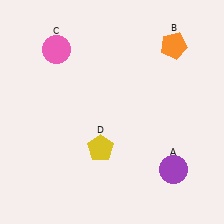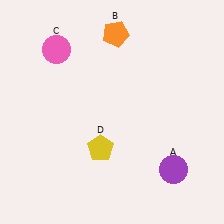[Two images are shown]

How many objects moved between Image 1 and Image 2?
1 object moved between the two images.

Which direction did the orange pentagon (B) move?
The orange pentagon (B) moved left.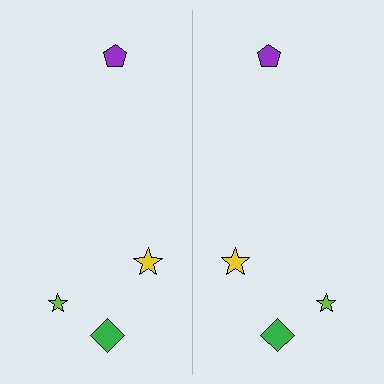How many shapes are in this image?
There are 8 shapes in this image.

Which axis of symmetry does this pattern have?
The pattern has a vertical axis of symmetry running through the center of the image.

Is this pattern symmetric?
Yes, this pattern has bilateral (reflection) symmetry.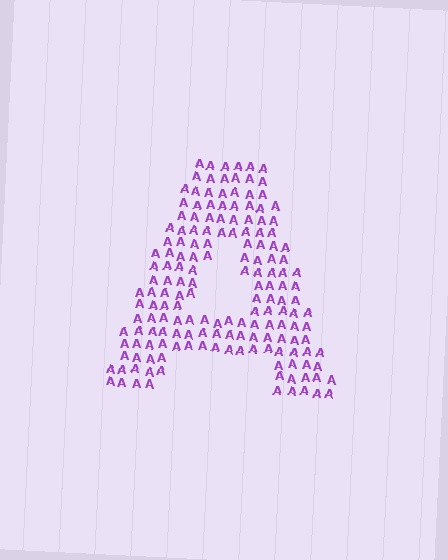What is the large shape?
The large shape is the letter A.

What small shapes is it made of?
It is made of small letter A's.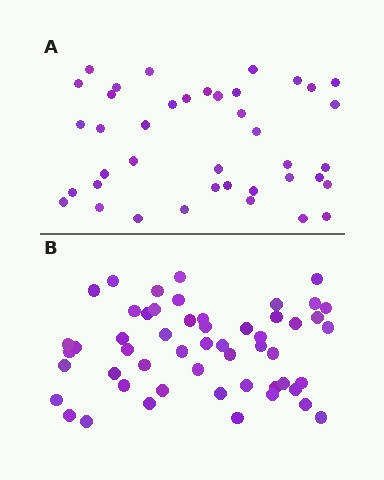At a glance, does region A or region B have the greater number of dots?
Region B (the bottom region) has more dots.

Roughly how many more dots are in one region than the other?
Region B has approximately 15 more dots than region A.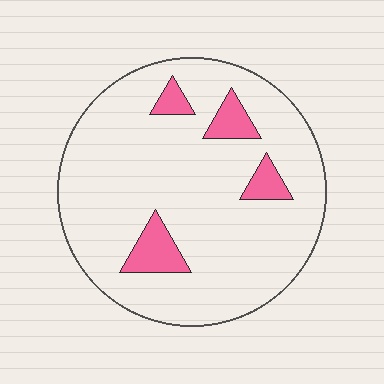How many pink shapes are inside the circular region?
4.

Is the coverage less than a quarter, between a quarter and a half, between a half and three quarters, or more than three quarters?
Less than a quarter.